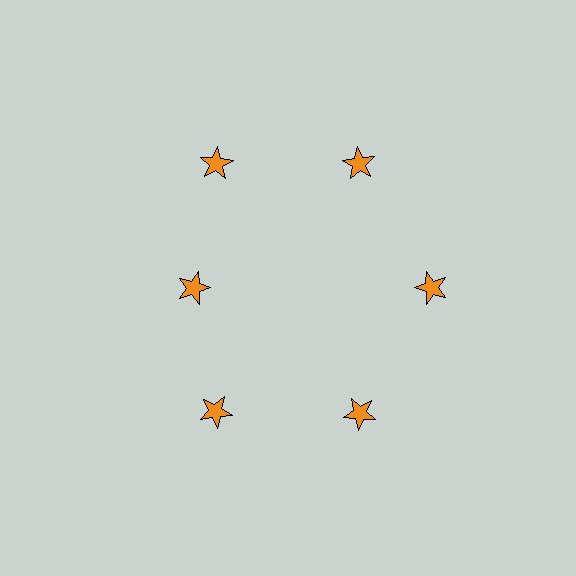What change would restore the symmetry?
The symmetry would be restored by moving it outward, back onto the ring so that all 6 stars sit at equal angles and equal distance from the center.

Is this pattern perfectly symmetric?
No. The 6 orange stars are arranged in a ring, but one element near the 9 o'clock position is pulled inward toward the center, breaking the 6-fold rotational symmetry.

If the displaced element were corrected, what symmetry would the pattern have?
It would have 6-fold rotational symmetry — the pattern would map onto itself every 60 degrees.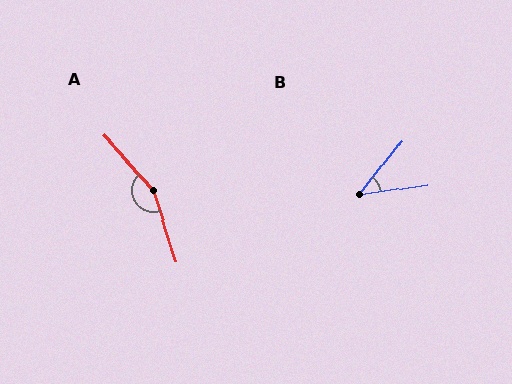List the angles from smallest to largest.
B (44°), A (155°).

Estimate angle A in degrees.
Approximately 155 degrees.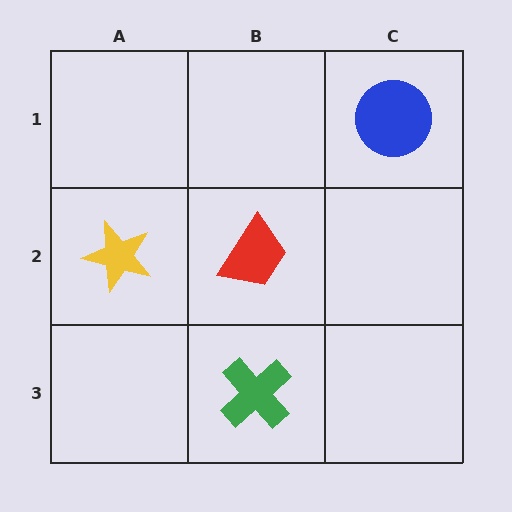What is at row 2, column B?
A red trapezoid.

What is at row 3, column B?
A green cross.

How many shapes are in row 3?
1 shape.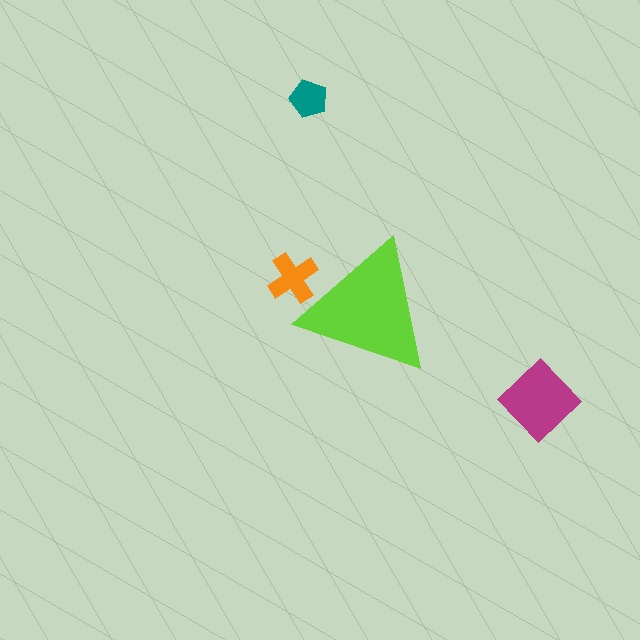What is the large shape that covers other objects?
A lime triangle.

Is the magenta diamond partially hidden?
No, the magenta diamond is fully visible.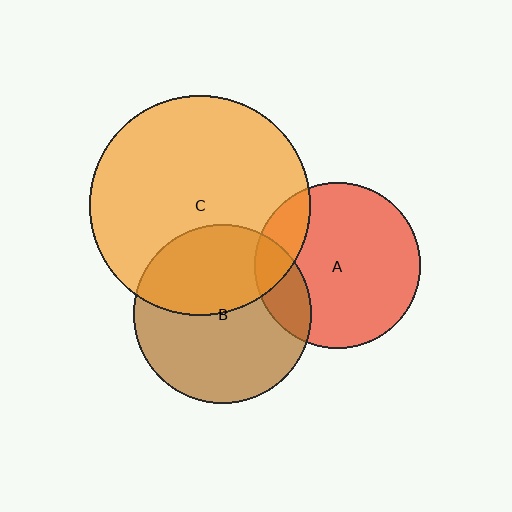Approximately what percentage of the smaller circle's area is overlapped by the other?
Approximately 15%.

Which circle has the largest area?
Circle C (orange).